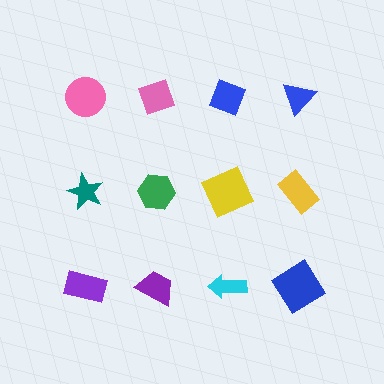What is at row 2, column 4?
A yellow rectangle.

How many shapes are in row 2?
4 shapes.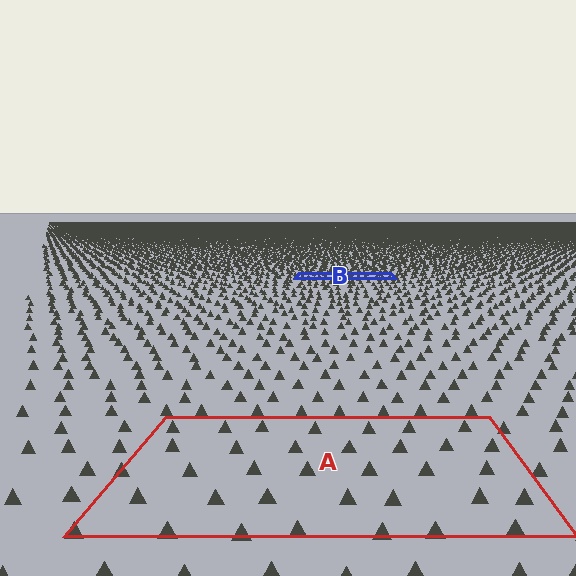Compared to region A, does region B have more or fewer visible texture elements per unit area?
Region B has more texture elements per unit area — they are packed more densely because it is farther away.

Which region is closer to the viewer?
Region A is closer. The texture elements there are larger and more spread out.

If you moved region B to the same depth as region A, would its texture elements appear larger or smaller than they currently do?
They would appear larger. At a closer depth, the same texture elements are projected at a bigger on-screen size.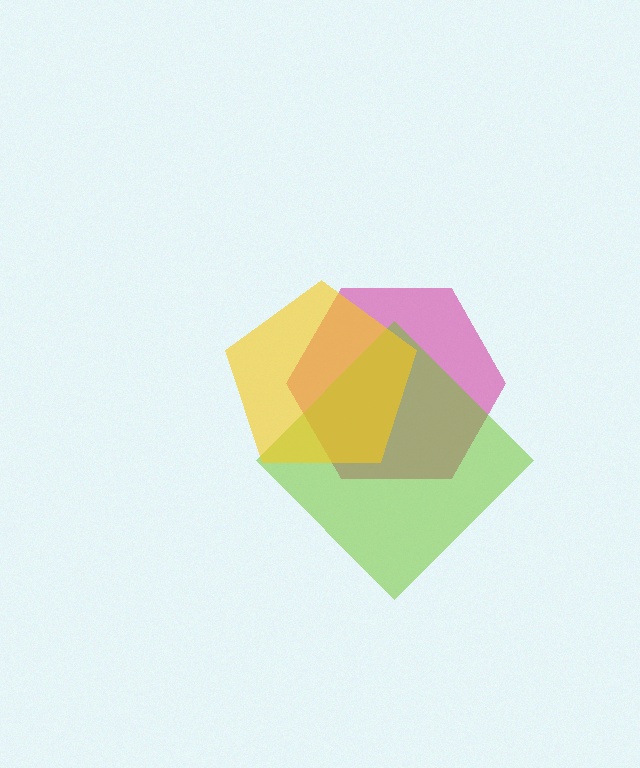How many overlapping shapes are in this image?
There are 3 overlapping shapes in the image.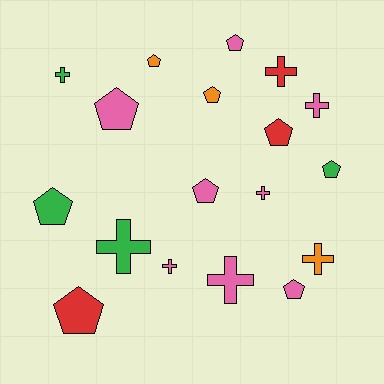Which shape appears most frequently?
Pentagon, with 10 objects.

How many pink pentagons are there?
There are 4 pink pentagons.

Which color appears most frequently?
Pink, with 8 objects.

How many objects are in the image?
There are 18 objects.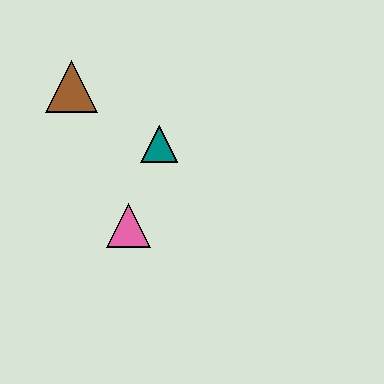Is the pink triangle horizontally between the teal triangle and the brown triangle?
Yes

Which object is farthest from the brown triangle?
The pink triangle is farthest from the brown triangle.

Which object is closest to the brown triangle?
The teal triangle is closest to the brown triangle.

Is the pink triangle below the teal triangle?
Yes